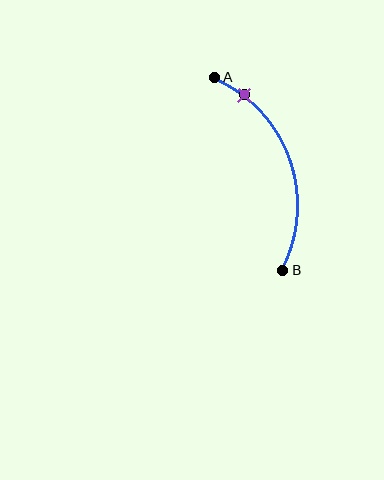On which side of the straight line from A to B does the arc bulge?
The arc bulges to the right of the straight line connecting A and B.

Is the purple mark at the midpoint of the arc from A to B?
No. The purple mark lies on the arc but is closer to endpoint A. The arc midpoint would be at the point on the curve equidistant along the arc from both A and B.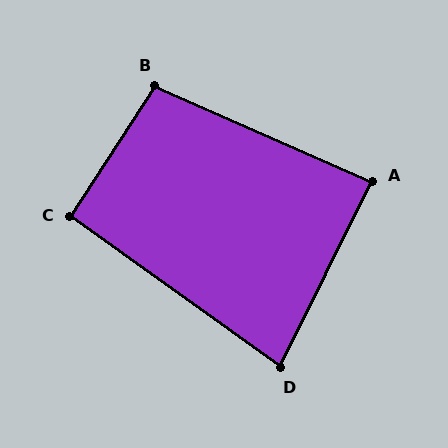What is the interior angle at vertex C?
Approximately 93 degrees (approximately right).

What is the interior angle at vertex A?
Approximately 87 degrees (approximately right).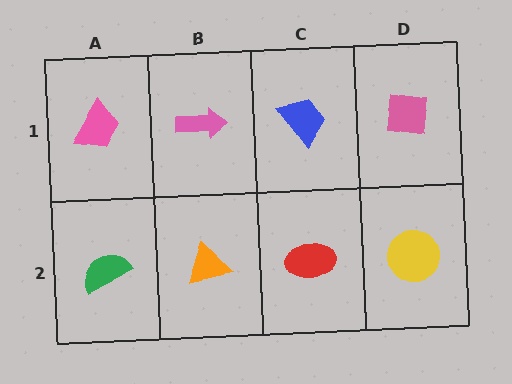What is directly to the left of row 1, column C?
A pink arrow.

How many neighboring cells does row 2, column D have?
2.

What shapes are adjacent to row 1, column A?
A green semicircle (row 2, column A), a pink arrow (row 1, column B).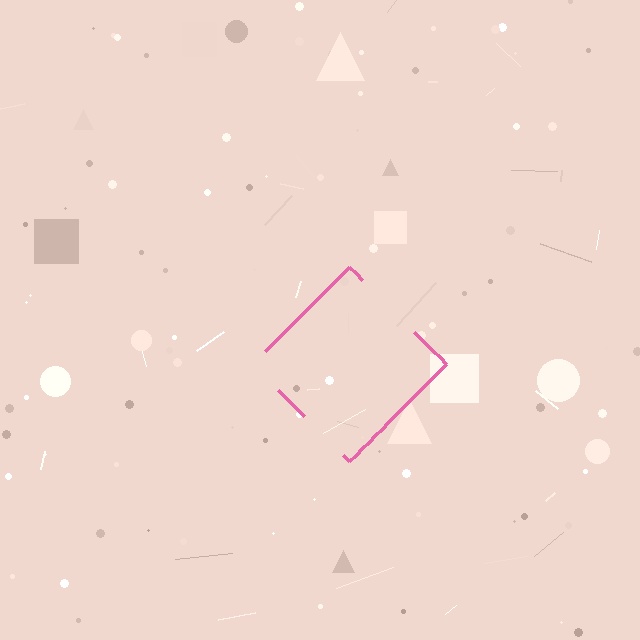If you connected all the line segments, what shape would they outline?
They would outline a diamond.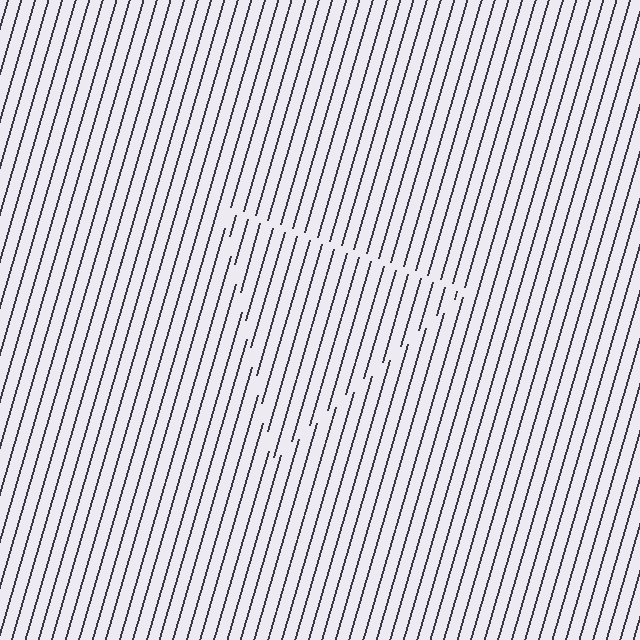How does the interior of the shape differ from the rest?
The interior of the shape contains the same grating, shifted by half a period — the contour is defined by the phase discontinuity where line-ends from the inner and outer gratings abut.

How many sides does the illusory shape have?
3 sides — the line-ends trace a triangle.